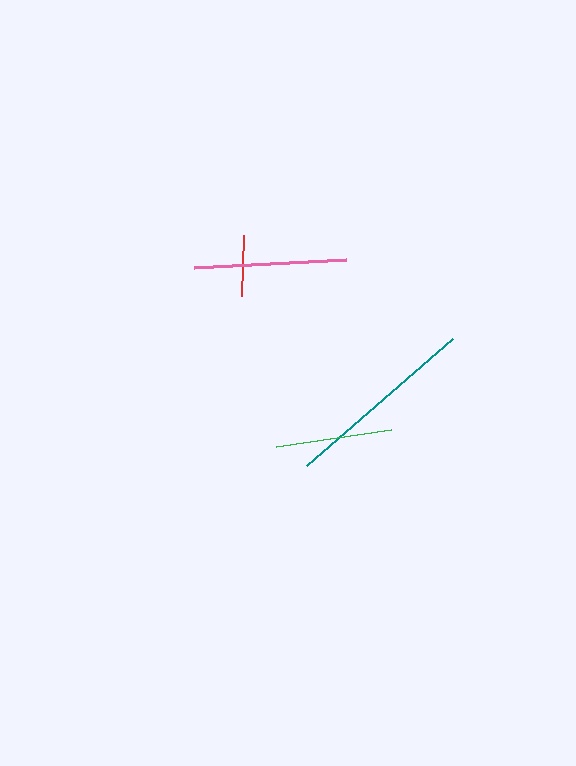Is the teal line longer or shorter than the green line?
The teal line is longer than the green line.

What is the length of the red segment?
The red segment is approximately 61 pixels long.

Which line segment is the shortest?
The red line is the shortest at approximately 61 pixels.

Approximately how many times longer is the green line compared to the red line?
The green line is approximately 1.9 times the length of the red line.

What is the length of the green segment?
The green segment is approximately 116 pixels long.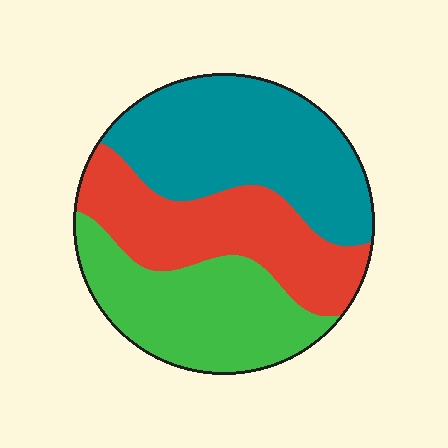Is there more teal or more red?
Teal.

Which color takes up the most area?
Teal, at roughly 40%.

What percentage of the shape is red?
Red covers around 30% of the shape.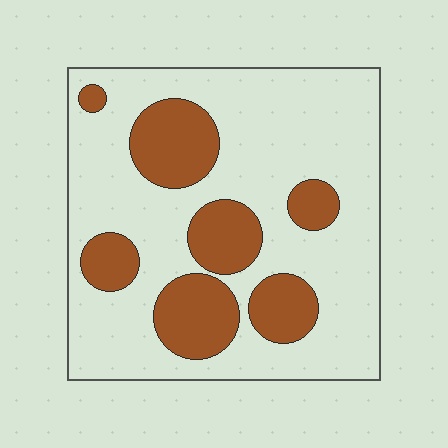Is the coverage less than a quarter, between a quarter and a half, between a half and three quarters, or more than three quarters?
Between a quarter and a half.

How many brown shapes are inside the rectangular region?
7.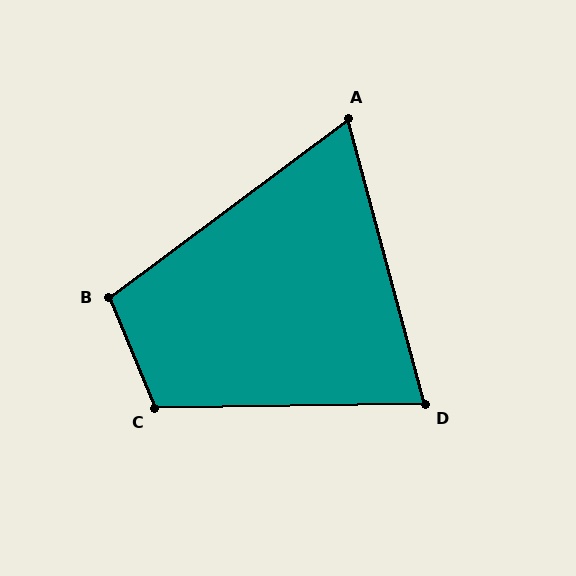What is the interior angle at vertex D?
Approximately 76 degrees (acute).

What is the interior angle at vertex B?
Approximately 104 degrees (obtuse).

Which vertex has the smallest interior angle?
A, at approximately 68 degrees.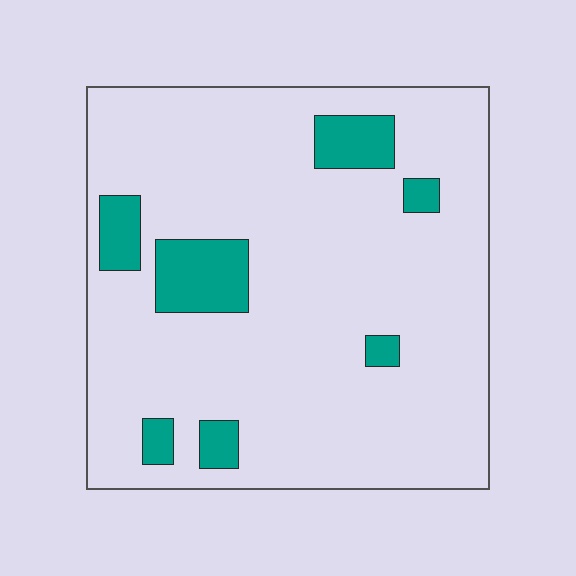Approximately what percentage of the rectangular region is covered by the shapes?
Approximately 10%.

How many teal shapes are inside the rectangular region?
7.